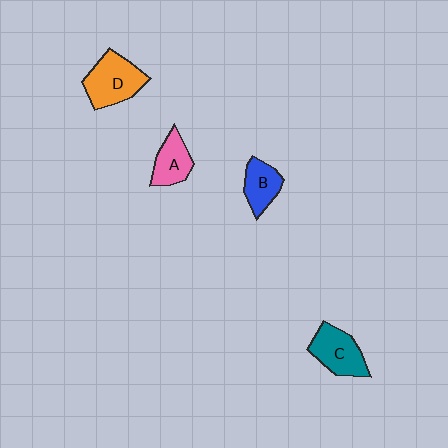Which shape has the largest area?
Shape D (orange).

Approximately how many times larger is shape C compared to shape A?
Approximately 1.3 times.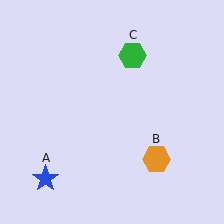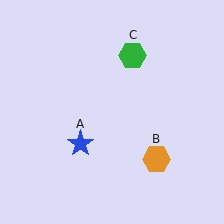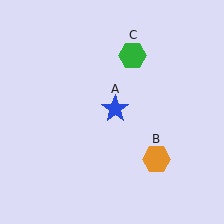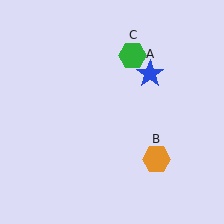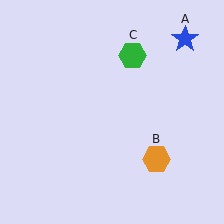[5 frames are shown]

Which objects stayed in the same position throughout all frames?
Orange hexagon (object B) and green hexagon (object C) remained stationary.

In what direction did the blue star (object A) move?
The blue star (object A) moved up and to the right.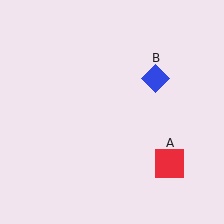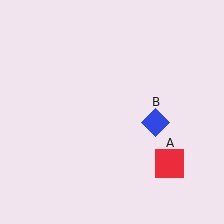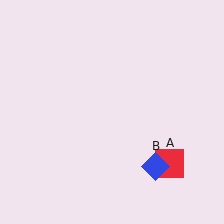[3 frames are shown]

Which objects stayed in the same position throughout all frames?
Red square (object A) remained stationary.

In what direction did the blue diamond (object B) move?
The blue diamond (object B) moved down.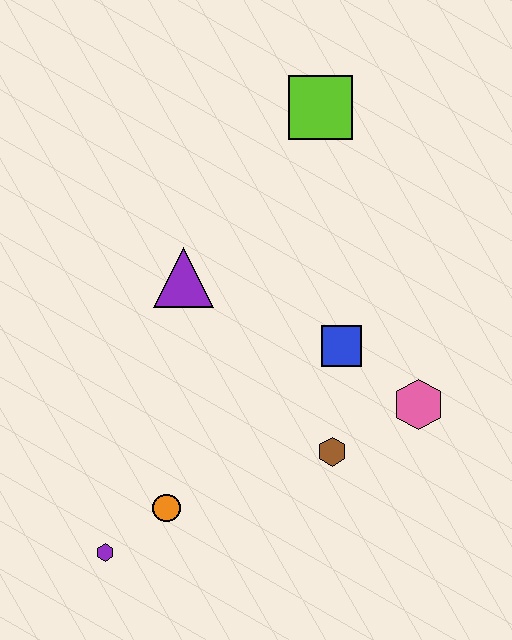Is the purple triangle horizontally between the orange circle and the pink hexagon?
Yes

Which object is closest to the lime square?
The purple triangle is closest to the lime square.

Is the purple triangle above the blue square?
Yes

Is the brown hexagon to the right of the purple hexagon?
Yes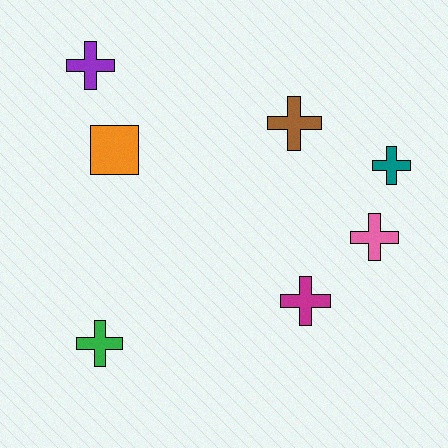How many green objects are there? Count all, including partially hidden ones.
There is 1 green object.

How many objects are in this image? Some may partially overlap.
There are 7 objects.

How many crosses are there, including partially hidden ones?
There are 6 crosses.